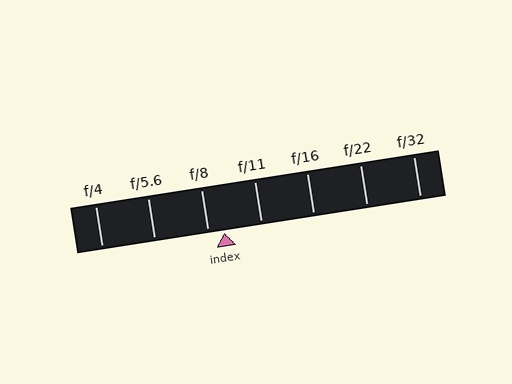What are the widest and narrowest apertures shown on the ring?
The widest aperture shown is f/4 and the narrowest is f/32.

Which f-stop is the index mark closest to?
The index mark is closest to f/8.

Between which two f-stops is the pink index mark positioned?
The index mark is between f/8 and f/11.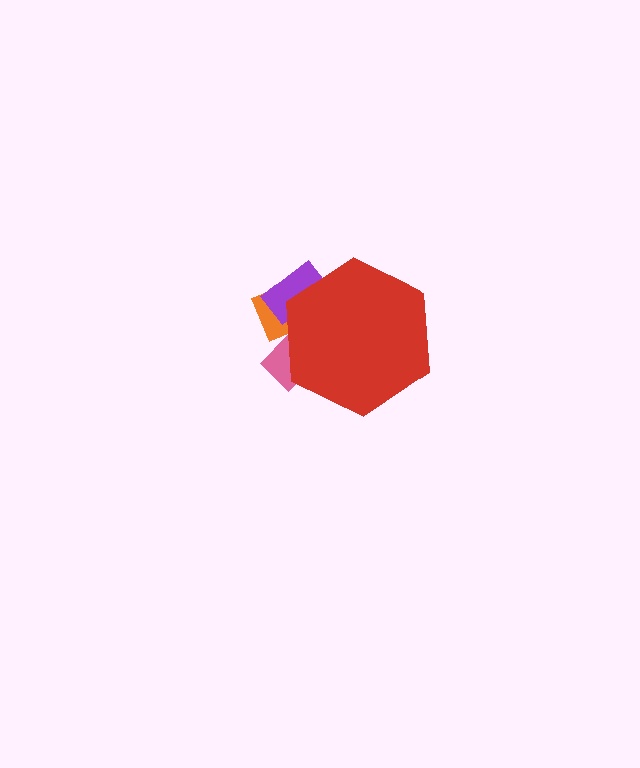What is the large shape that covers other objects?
A red hexagon.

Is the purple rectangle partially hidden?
Yes, the purple rectangle is partially hidden behind the red hexagon.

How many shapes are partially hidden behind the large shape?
3 shapes are partially hidden.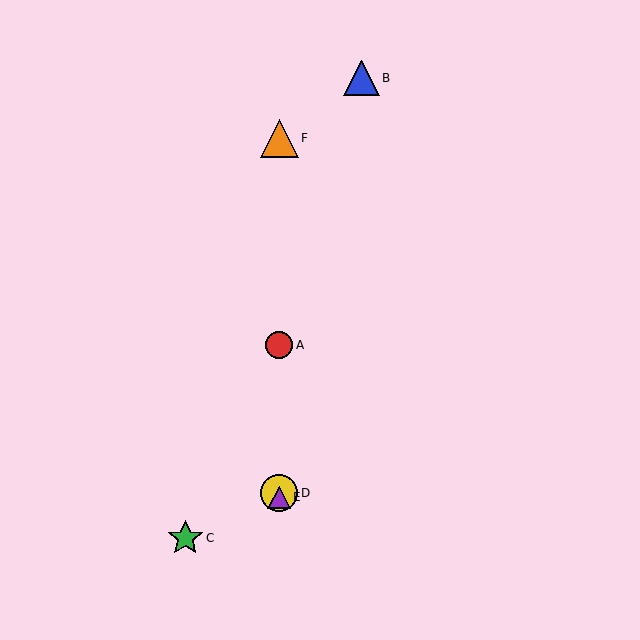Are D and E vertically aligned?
Yes, both are at x≈279.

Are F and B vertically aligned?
No, F is at x≈279 and B is at x≈362.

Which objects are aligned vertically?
Objects A, D, E, F are aligned vertically.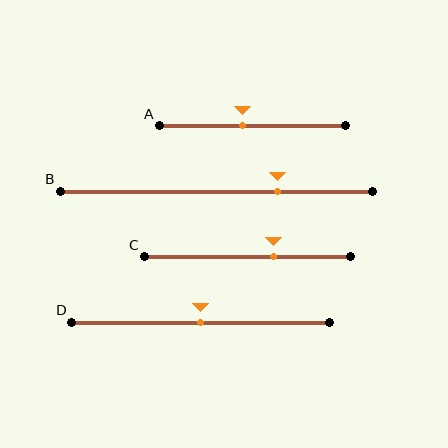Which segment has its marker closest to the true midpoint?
Segment D has its marker closest to the true midpoint.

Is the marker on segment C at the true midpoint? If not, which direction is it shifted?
No, the marker on segment C is shifted to the right by about 13% of the segment length.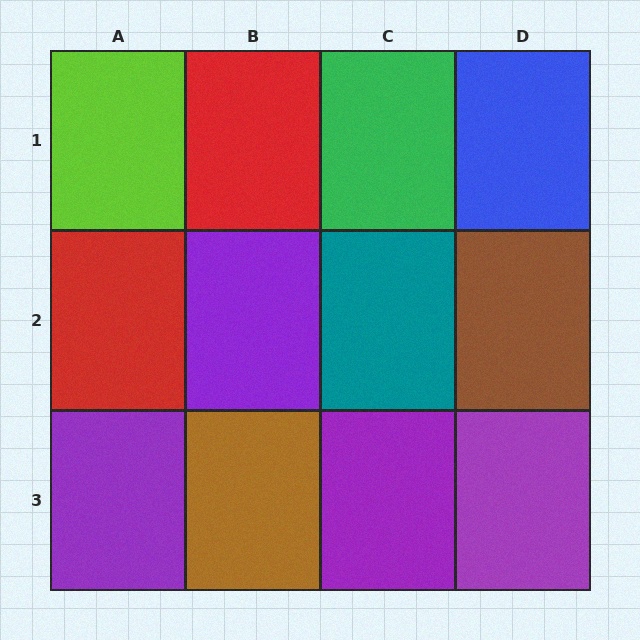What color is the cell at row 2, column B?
Purple.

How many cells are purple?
4 cells are purple.